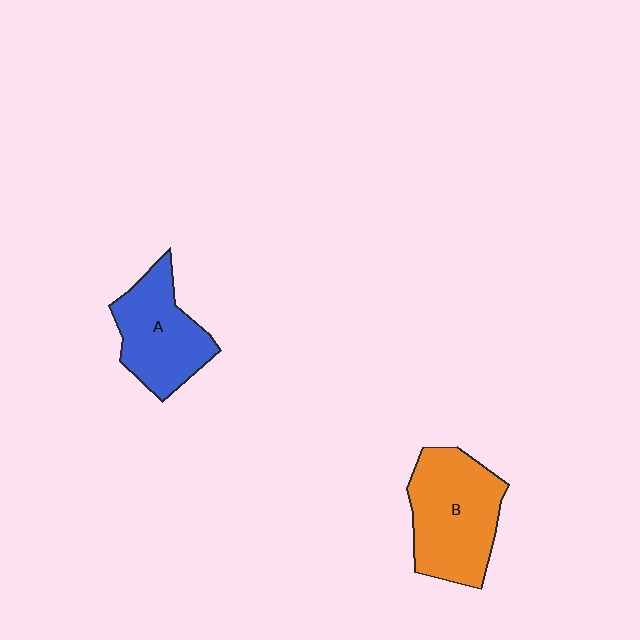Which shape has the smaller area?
Shape A (blue).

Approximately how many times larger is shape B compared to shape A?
Approximately 1.2 times.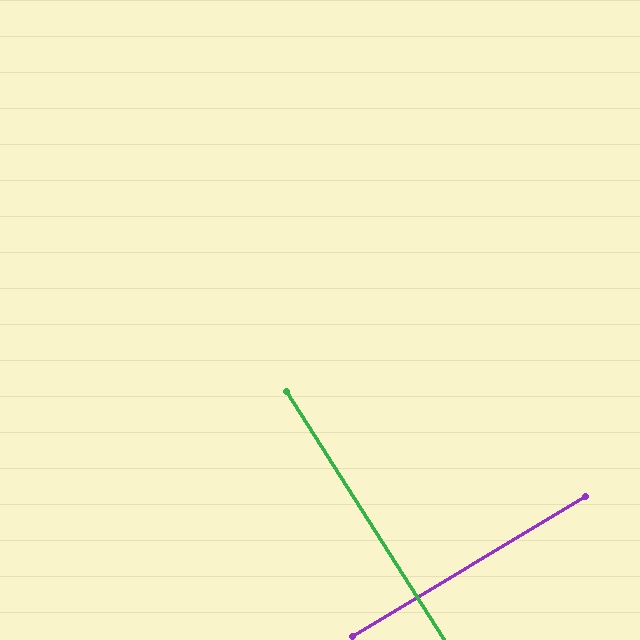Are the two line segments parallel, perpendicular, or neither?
Perpendicular — they meet at approximately 89°.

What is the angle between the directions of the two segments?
Approximately 89 degrees.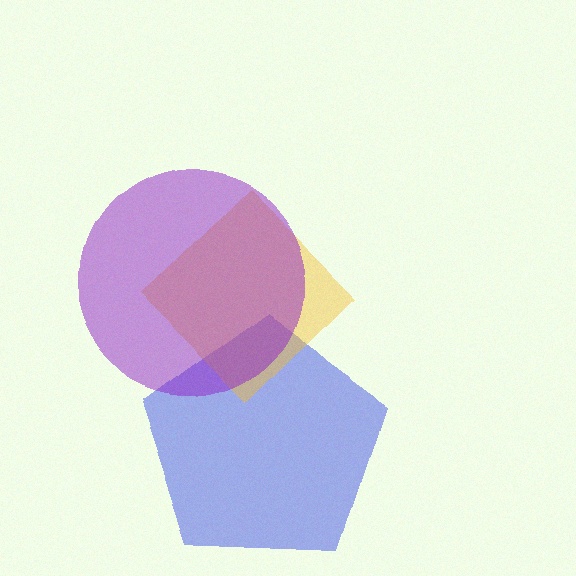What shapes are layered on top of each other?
The layered shapes are: a blue pentagon, a yellow diamond, a purple circle.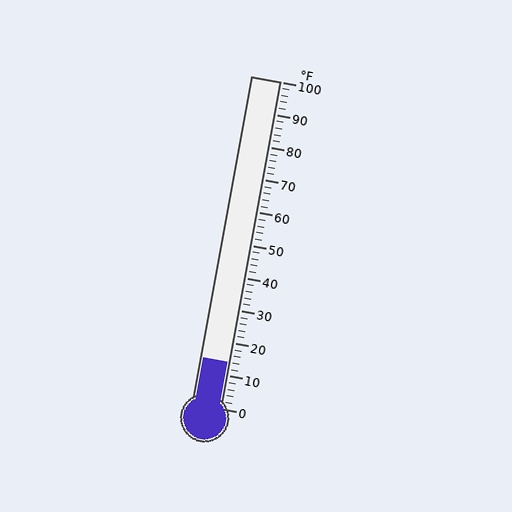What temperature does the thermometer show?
The thermometer shows approximately 14°F.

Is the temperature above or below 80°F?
The temperature is below 80°F.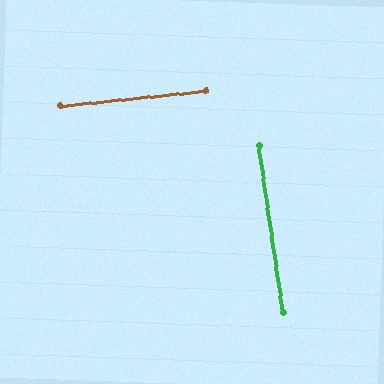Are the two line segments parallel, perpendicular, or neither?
Perpendicular — they meet at approximately 88°.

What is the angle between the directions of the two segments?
Approximately 88 degrees.